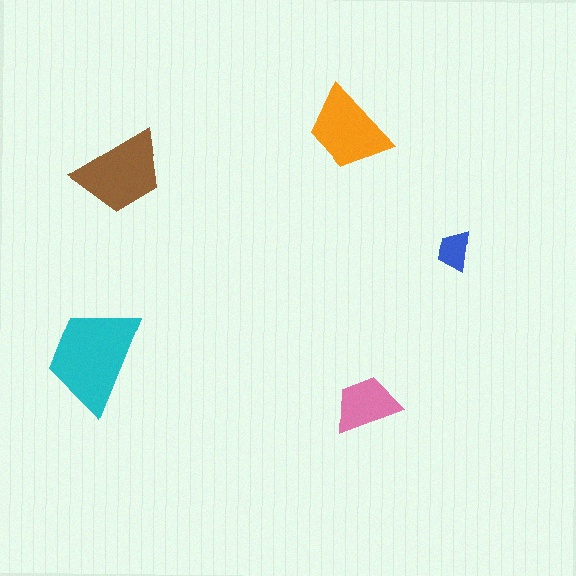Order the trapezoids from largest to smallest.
the cyan one, the brown one, the orange one, the pink one, the blue one.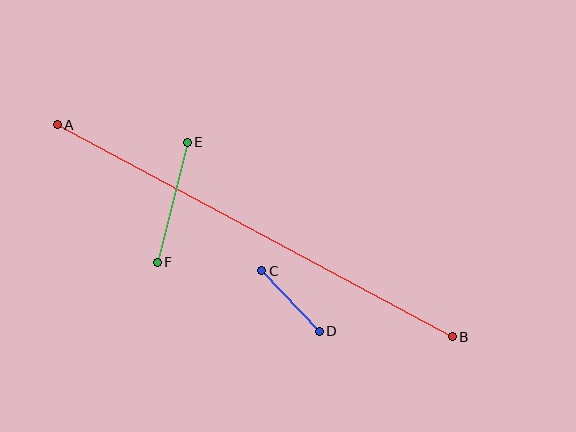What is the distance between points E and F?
The distance is approximately 124 pixels.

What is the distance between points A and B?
The distance is approximately 448 pixels.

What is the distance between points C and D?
The distance is approximately 83 pixels.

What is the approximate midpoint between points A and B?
The midpoint is at approximately (255, 231) pixels.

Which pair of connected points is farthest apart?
Points A and B are farthest apart.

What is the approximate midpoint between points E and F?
The midpoint is at approximately (172, 202) pixels.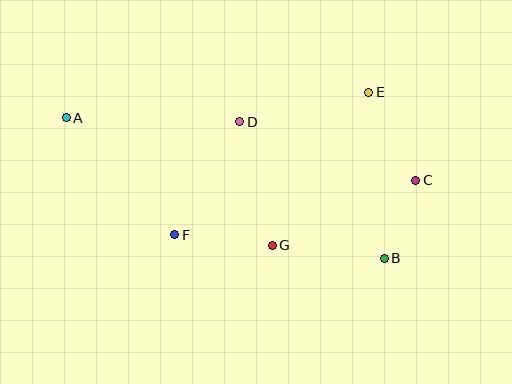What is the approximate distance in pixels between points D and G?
The distance between D and G is approximately 127 pixels.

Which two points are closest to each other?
Points B and C are closest to each other.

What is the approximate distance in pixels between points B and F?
The distance between B and F is approximately 211 pixels.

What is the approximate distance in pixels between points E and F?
The distance between E and F is approximately 241 pixels.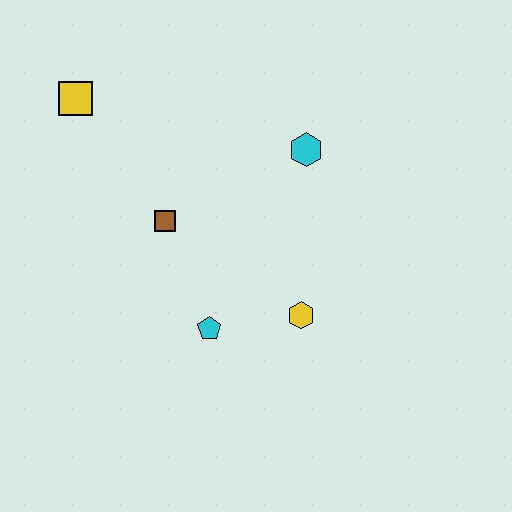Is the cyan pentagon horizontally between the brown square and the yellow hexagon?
Yes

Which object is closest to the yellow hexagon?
The cyan pentagon is closest to the yellow hexagon.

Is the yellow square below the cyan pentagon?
No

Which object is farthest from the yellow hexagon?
The yellow square is farthest from the yellow hexagon.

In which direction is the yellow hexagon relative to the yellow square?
The yellow hexagon is to the right of the yellow square.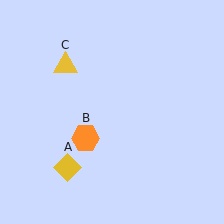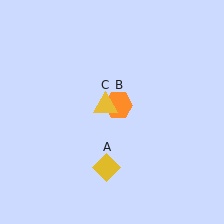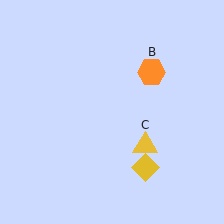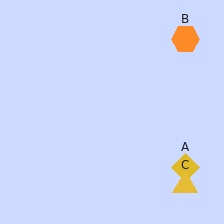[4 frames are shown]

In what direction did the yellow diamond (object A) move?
The yellow diamond (object A) moved right.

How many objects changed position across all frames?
3 objects changed position: yellow diamond (object A), orange hexagon (object B), yellow triangle (object C).